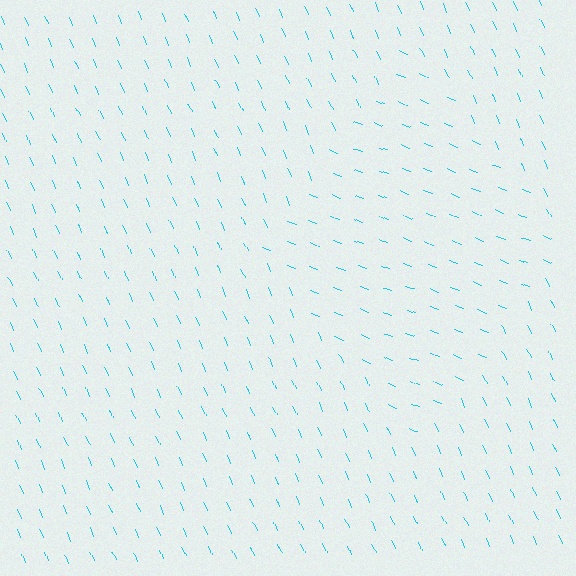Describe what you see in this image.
The image is filled with small cyan line segments. A diamond region in the image has lines oriented differently from the surrounding lines, creating a visible texture boundary.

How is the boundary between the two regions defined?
The boundary is defined purely by a change in line orientation (approximately 45 degrees difference). All lines are the same color and thickness.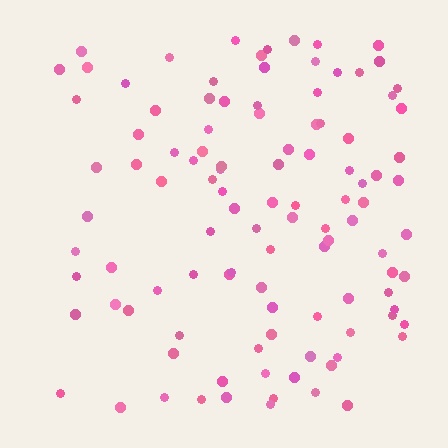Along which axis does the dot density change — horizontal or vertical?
Horizontal.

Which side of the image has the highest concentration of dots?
The right.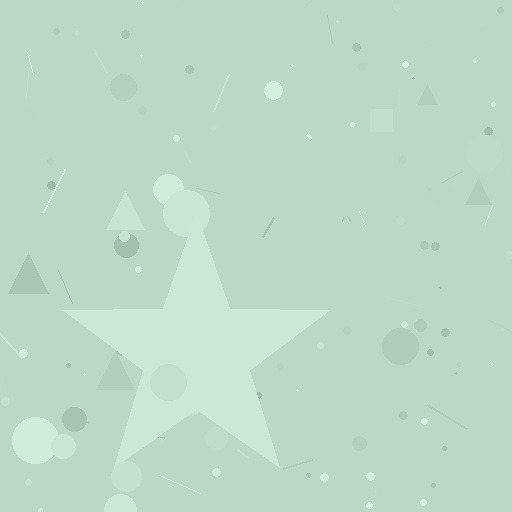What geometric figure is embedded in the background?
A star is embedded in the background.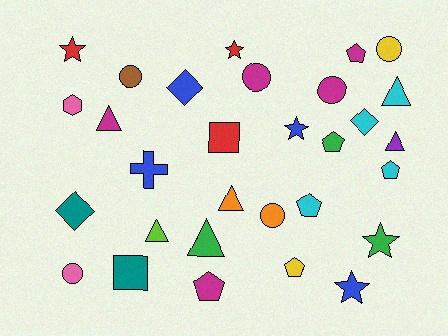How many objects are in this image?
There are 30 objects.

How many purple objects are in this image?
There is 1 purple object.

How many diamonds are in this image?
There are 3 diamonds.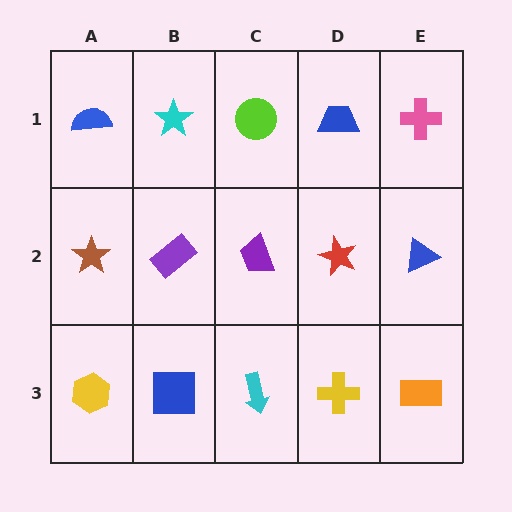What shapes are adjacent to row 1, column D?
A red star (row 2, column D), a lime circle (row 1, column C), a pink cross (row 1, column E).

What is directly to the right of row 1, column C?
A blue trapezoid.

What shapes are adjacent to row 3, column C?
A purple trapezoid (row 2, column C), a blue square (row 3, column B), a yellow cross (row 3, column D).